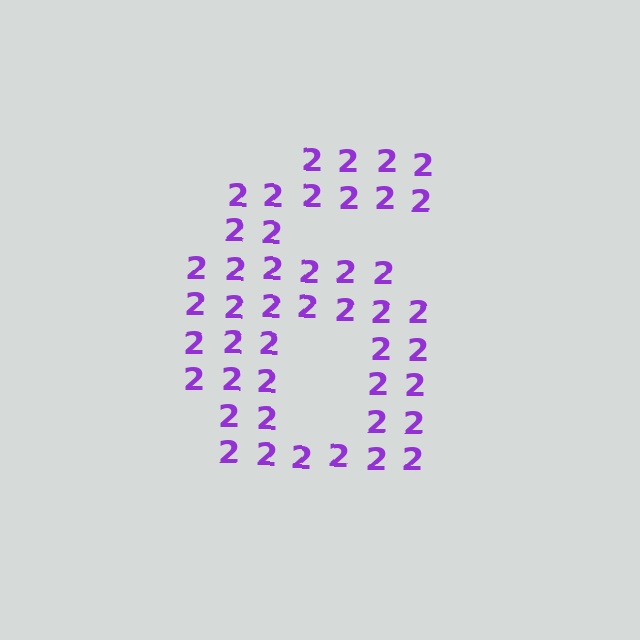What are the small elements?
The small elements are digit 2's.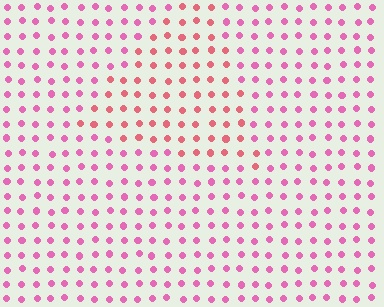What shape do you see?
I see a triangle.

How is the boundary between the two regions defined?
The boundary is defined purely by a slight shift in hue (about 30 degrees). Spacing, size, and orientation are identical on both sides.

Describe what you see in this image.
The image is filled with small pink elements in a uniform arrangement. A triangle-shaped region is visible where the elements are tinted to a slightly different hue, forming a subtle color boundary.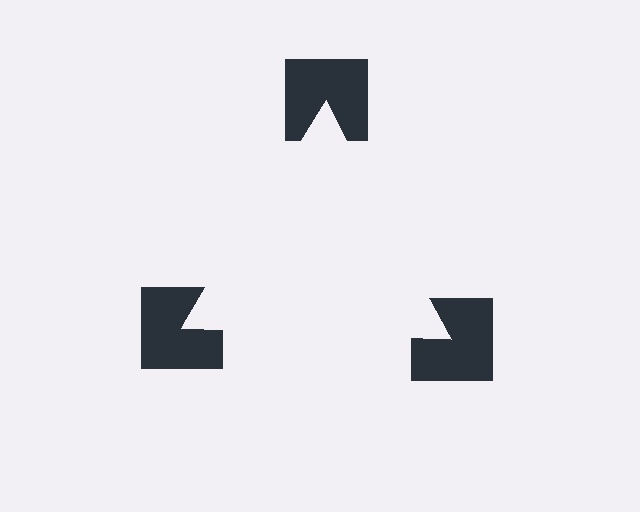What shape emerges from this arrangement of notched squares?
An illusory triangle — its edges are inferred from the aligned wedge cuts in the notched squares, not physically drawn.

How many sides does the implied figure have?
3 sides.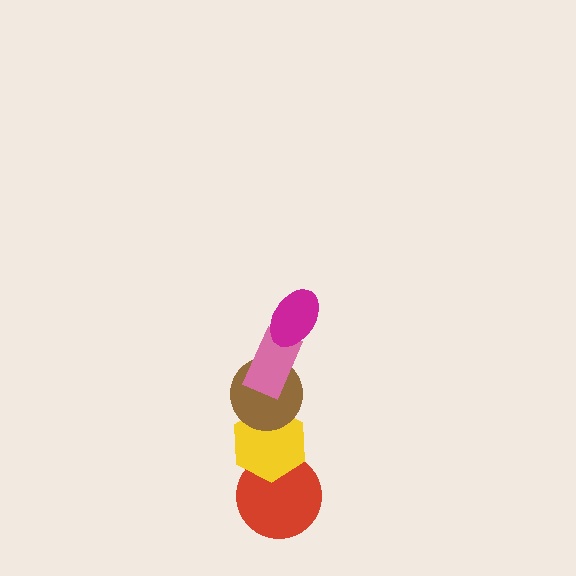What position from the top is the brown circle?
The brown circle is 3rd from the top.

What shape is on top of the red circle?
The yellow hexagon is on top of the red circle.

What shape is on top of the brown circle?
The pink rectangle is on top of the brown circle.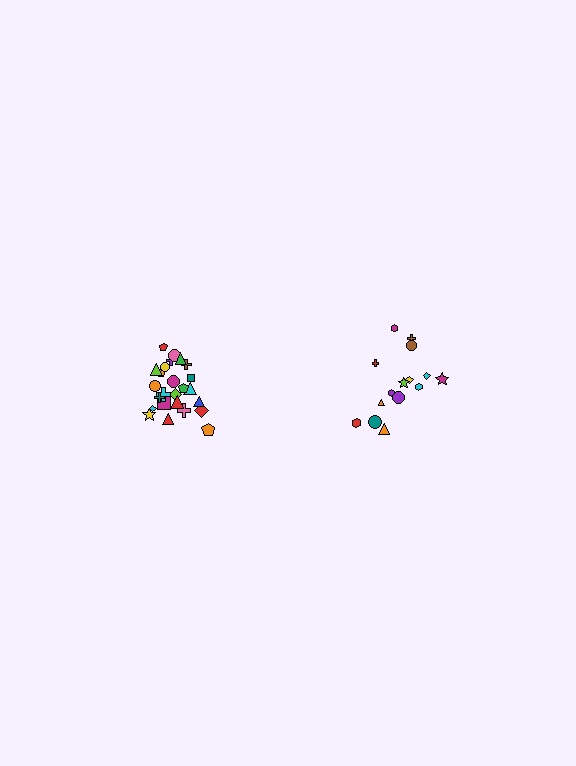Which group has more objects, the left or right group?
The left group.